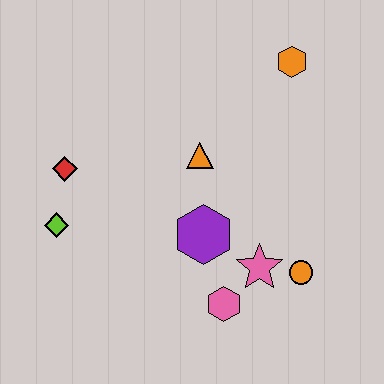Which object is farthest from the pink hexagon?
The orange hexagon is farthest from the pink hexagon.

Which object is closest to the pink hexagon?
The pink star is closest to the pink hexagon.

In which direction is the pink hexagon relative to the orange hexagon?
The pink hexagon is below the orange hexagon.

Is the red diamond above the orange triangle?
No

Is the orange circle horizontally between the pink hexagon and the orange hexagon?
No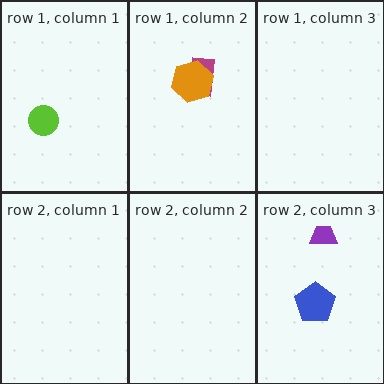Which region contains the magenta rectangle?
The row 1, column 2 region.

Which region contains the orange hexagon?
The row 1, column 2 region.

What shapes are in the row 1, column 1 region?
The lime circle.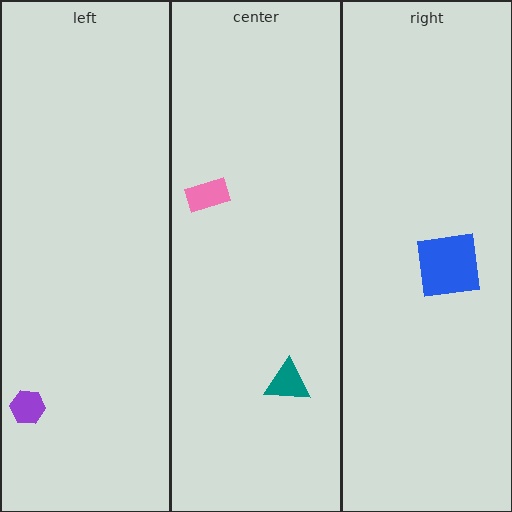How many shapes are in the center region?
2.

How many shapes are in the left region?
1.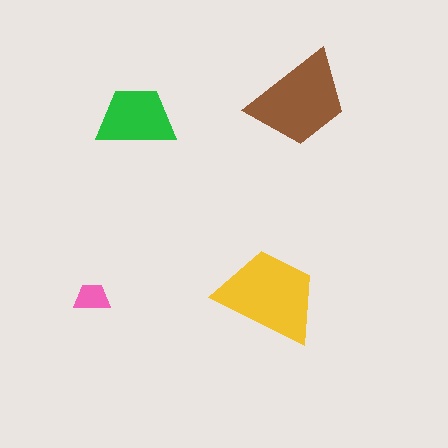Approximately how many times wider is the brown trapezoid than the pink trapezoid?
About 3 times wider.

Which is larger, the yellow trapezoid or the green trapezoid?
The yellow one.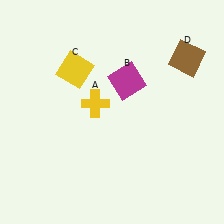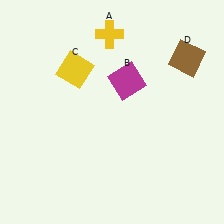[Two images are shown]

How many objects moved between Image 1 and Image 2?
1 object moved between the two images.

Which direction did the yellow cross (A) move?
The yellow cross (A) moved up.